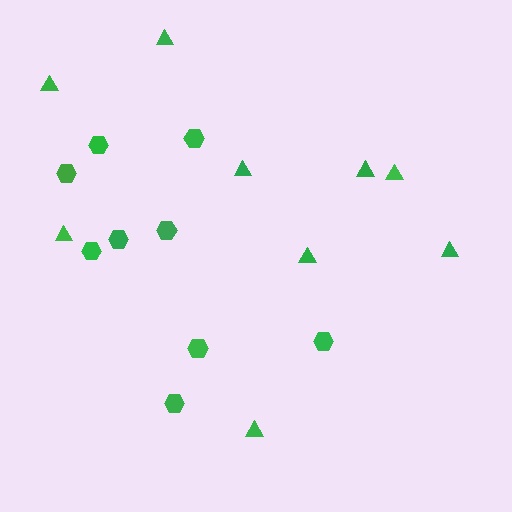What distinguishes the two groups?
There are 2 groups: one group of triangles (9) and one group of hexagons (9).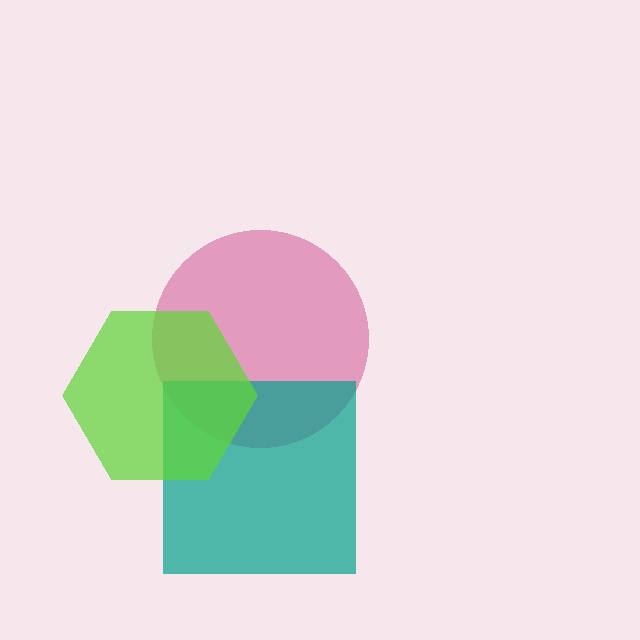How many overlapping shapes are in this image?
There are 3 overlapping shapes in the image.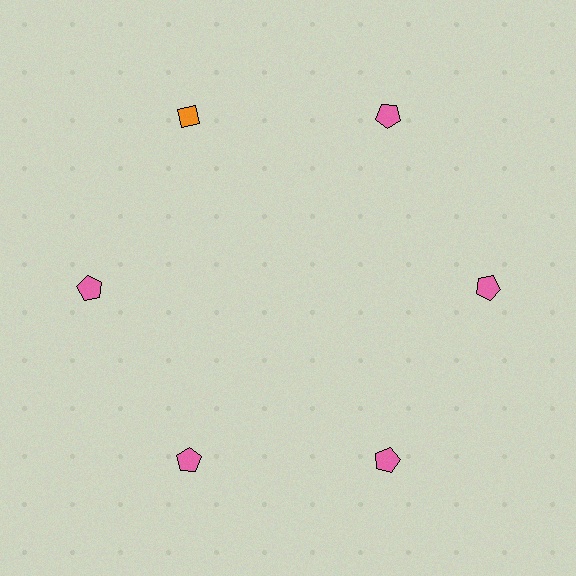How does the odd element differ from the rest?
It differs in both color (orange instead of pink) and shape (diamond instead of pentagon).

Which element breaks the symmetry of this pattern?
The orange diamond at roughly the 11 o'clock position breaks the symmetry. All other shapes are pink pentagons.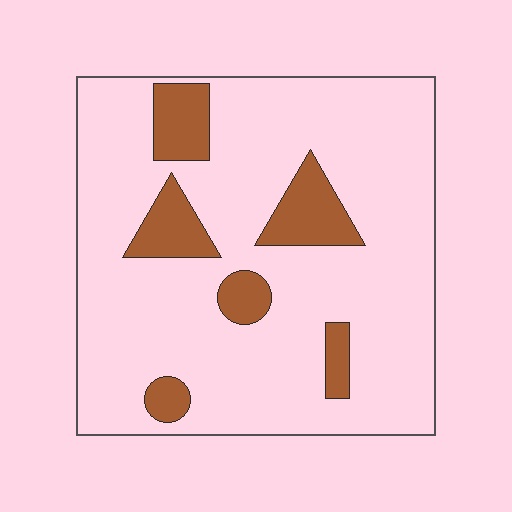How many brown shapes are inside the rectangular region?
6.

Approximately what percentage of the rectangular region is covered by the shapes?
Approximately 15%.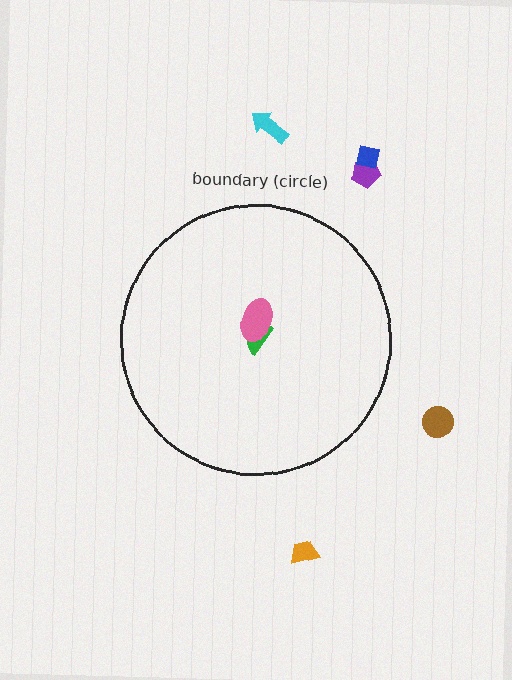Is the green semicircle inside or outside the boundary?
Inside.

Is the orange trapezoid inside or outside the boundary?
Outside.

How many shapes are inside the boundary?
2 inside, 5 outside.